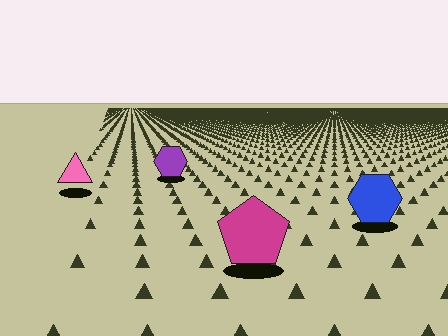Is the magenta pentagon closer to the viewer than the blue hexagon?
Yes. The magenta pentagon is closer — you can tell from the texture gradient: the ground texture is coarser near it.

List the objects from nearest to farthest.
From nearest to farthest: the magenta pentagon, the blue hexagon, the pink triangle, the purple hexagon.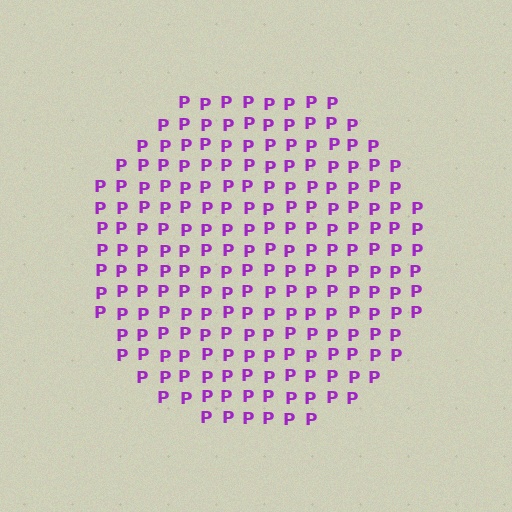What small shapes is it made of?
It is made of small letter P's.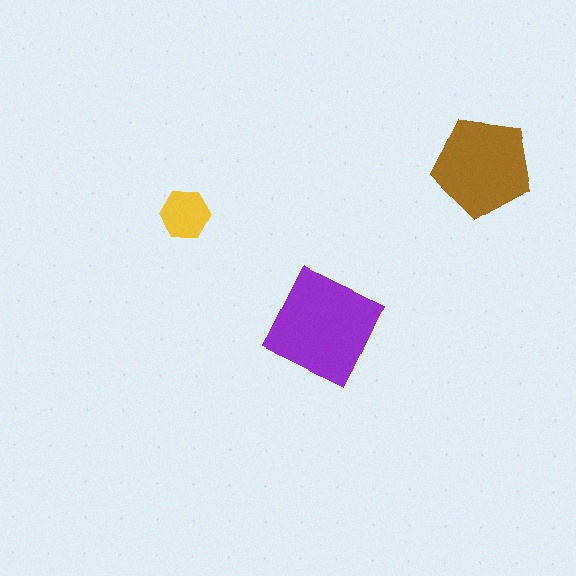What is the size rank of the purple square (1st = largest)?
1st.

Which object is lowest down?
The purple square is bottommost.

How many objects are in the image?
There are 3 objects in the image.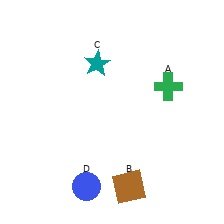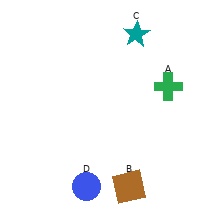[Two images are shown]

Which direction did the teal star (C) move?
The teal star (C) moved right.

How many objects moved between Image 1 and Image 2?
1 object moved between the two images.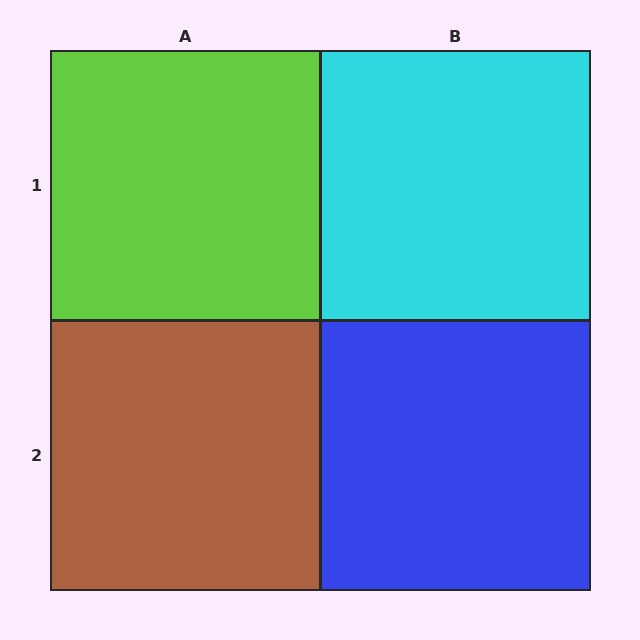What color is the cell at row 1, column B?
Cyan.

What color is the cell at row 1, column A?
Lime.